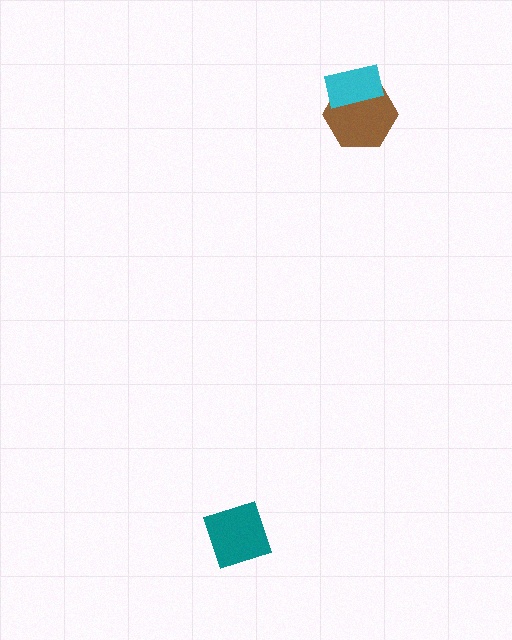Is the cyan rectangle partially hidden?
No, no other shape covers it.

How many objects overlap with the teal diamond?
0 objects overlap with the teal diamond.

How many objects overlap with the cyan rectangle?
1 object overlaps with the cyan rectangle.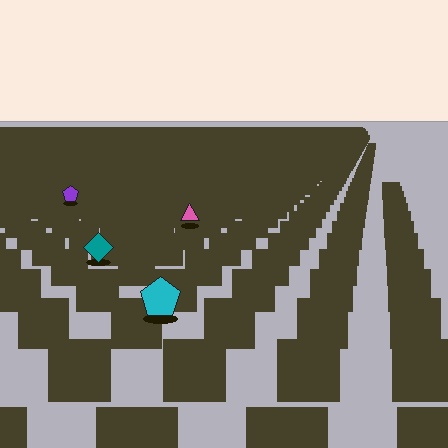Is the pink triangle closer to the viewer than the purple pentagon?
Yes. The pink triangle is closer — you can tell from the texture gradient: the ground texture is coarser near it.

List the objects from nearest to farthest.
From nearest to farthest: the cyan pentagon, the teal diamond, the pink triangle, the purple pentagon.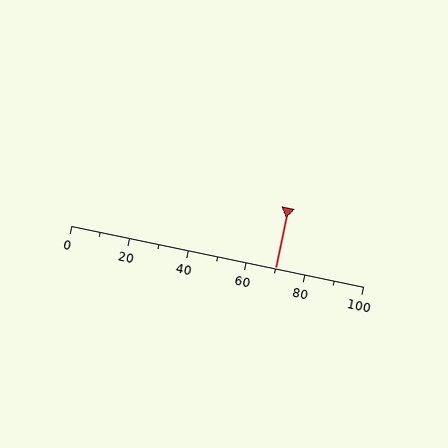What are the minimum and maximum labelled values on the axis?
The axis runs from 0 to 100.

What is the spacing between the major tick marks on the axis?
The major ticks are spaced 20 apart.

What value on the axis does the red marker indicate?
The marker indicates approximately 70.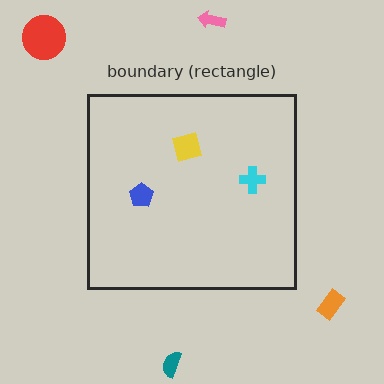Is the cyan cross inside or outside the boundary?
Inside.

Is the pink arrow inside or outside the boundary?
Outside.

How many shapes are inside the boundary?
3 inside, 4 outside.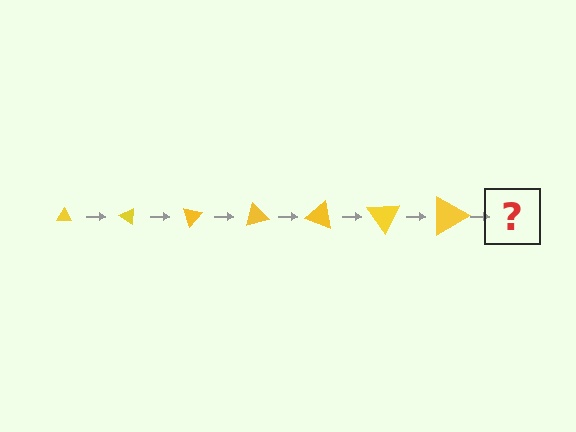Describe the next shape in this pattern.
It should be a triangle, larger than the previous one and rotated 245 degrees from the start.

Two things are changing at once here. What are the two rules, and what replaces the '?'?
The two rules are that the triangle grows larger each step and it rotates 35 degrees each step. The '?' should be a triangle, larger than the previous one and rotated 245 degrees from the start.